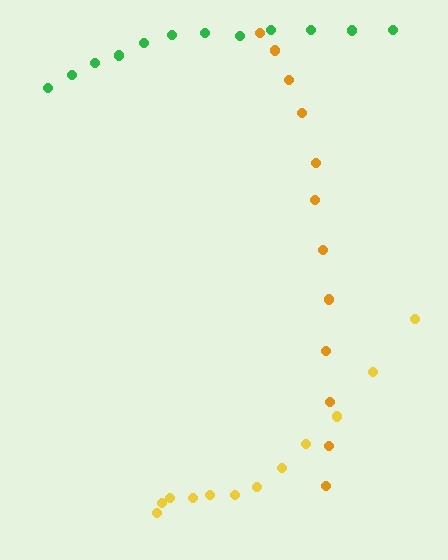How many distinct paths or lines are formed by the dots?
There are 3 distinct paths.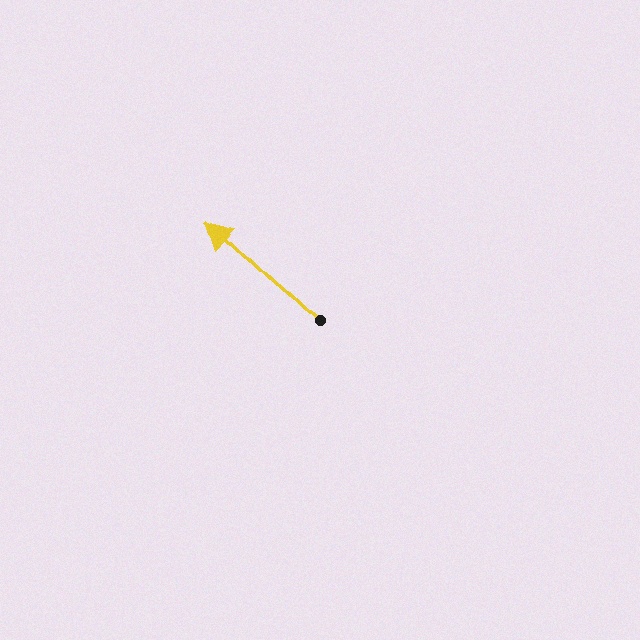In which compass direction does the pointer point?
Northwest.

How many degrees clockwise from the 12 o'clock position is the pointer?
Approximately 313 degrees.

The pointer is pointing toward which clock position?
Roughly 10 o'clock.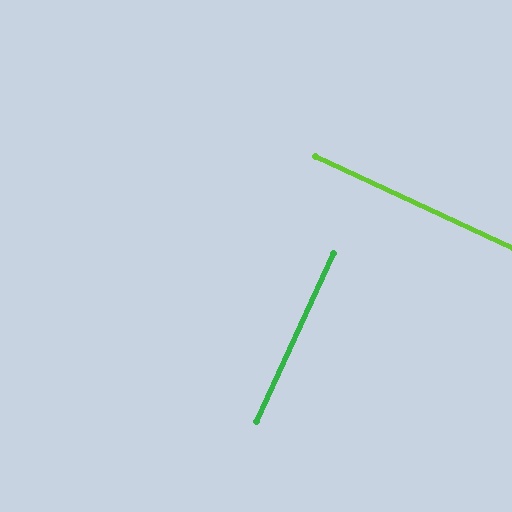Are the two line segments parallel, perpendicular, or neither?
Perpendicular — they meet at approximately 89°.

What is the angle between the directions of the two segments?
Approximately 89 degrees.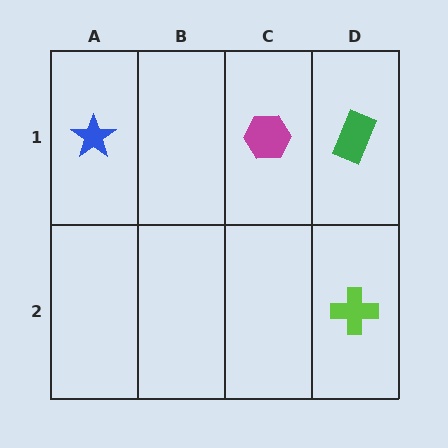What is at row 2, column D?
A lime cross.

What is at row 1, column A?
A blue star.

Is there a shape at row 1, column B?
No, that cell is empty.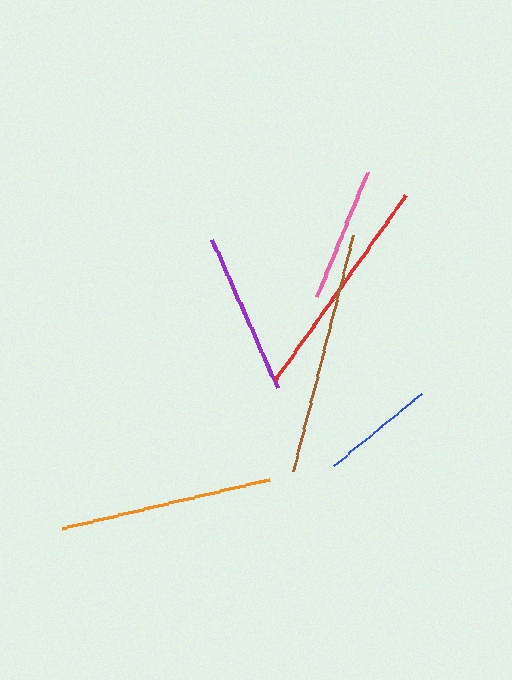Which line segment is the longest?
The brown line is the longest at approximately 243 pixels.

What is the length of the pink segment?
The pink segment is approximately 134 pixels long.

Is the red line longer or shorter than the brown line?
The brown line is longer than the red line.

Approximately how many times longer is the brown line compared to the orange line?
The brown line is approximately 1.1 times the length of the orange line.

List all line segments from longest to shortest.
From longest to shortest: brown, red, orange, purple, pink, blue.